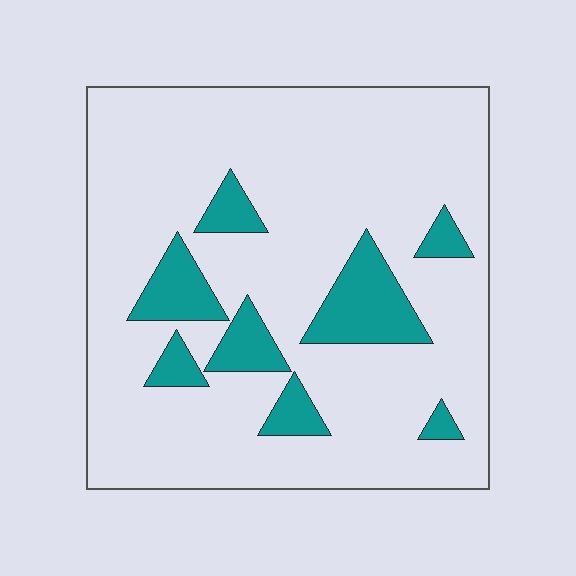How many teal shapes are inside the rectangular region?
8.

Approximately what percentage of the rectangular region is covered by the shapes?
Approximately 15%.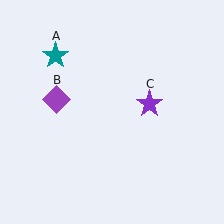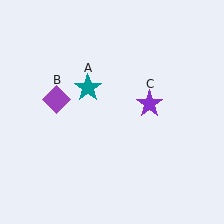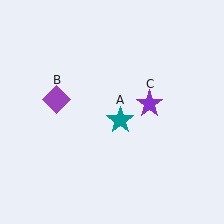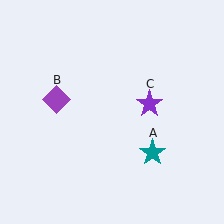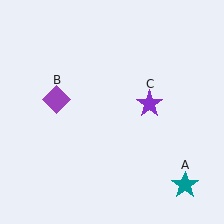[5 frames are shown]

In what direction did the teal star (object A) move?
The teal star (object A) moved down and to the right.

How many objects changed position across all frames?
1 object changed position: teal star (object A).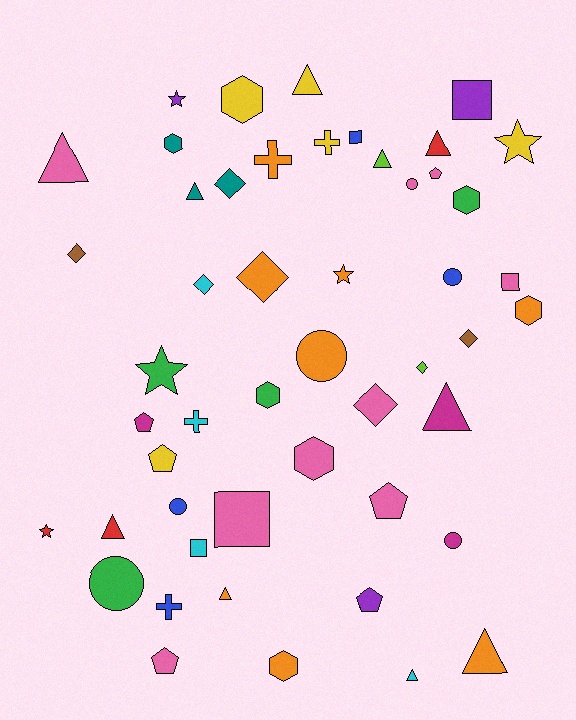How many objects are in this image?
There are 50 objects.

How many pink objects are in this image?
There are 9 pink objects.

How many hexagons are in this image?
There are 7 hexagons.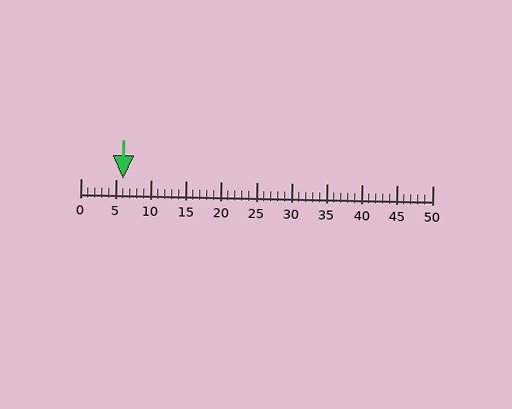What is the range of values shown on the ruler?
The ruler shows values from 0 to 50.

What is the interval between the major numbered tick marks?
The major tick marks are spaced 5 units apart.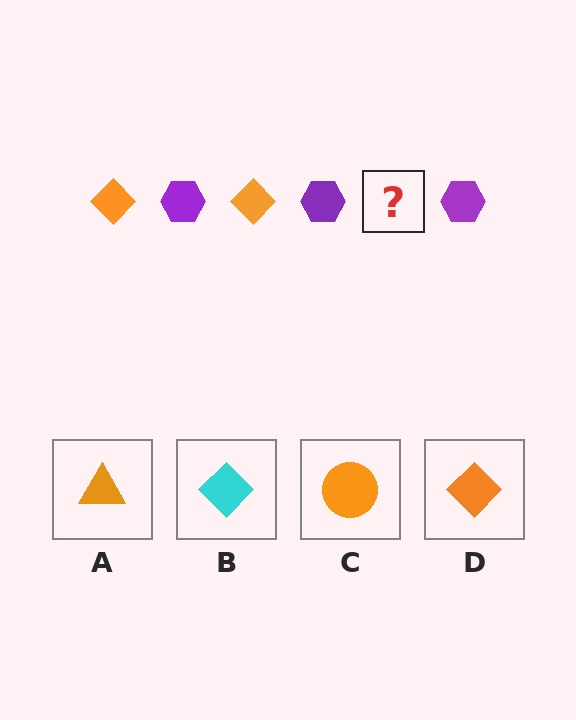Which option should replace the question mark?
Option D.